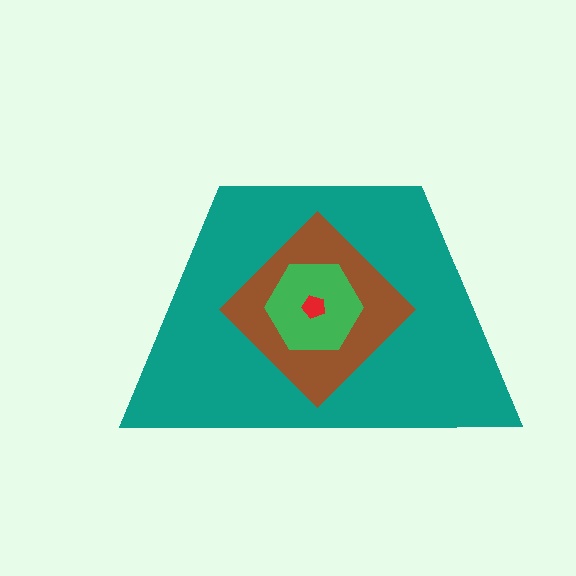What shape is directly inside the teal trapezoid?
The brown diamond.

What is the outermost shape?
The teal trapezoid.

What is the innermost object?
The red pentagon.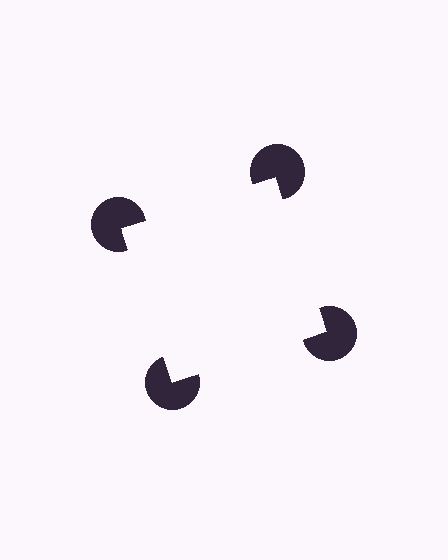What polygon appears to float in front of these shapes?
An illusory square — its edges are inferred from the aligned wedge cuts in the pac-man discs, not physically drawn.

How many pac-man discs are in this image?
There are 4 — one at each vertex of the illusory square.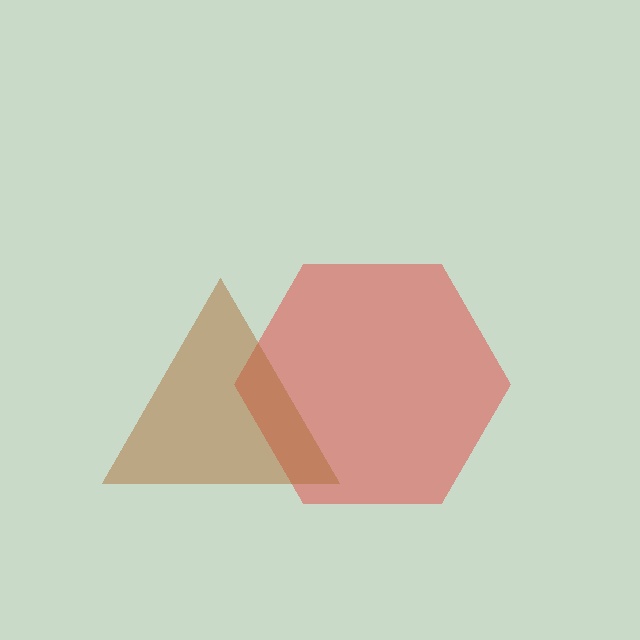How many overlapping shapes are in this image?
There are 2 overlapping shapes in the image.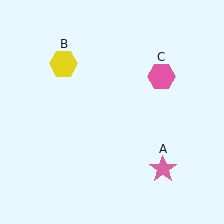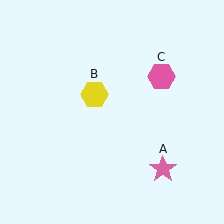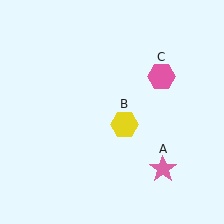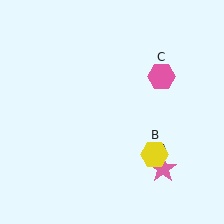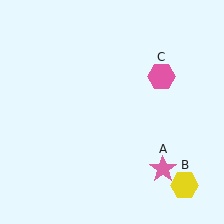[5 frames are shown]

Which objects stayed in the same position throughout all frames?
Pink star (object A) and pink hexagon (object C) remained stationary.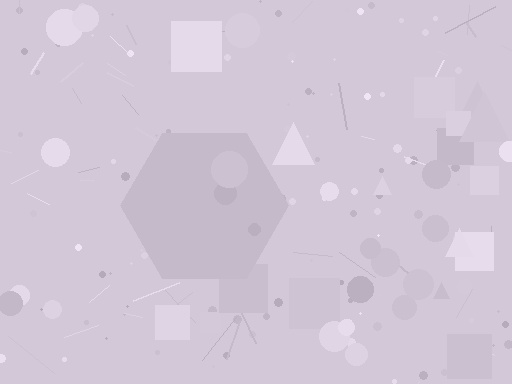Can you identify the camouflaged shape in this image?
The camouflaged shape is a hexagon.